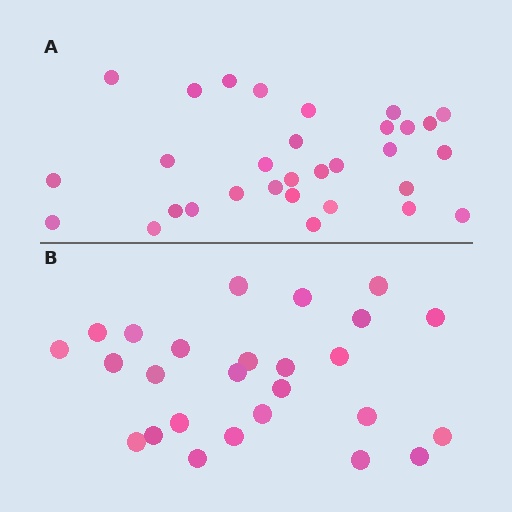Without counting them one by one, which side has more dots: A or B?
Region A (the top region) has more dots.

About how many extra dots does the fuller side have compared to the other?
Region A has about 5 more dots than region B.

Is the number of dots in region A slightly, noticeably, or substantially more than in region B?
Region A has only slightly more — the two regions are fairly close. The ratio is roughly 1.2 to 1.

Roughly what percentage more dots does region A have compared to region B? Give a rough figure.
About 20% more.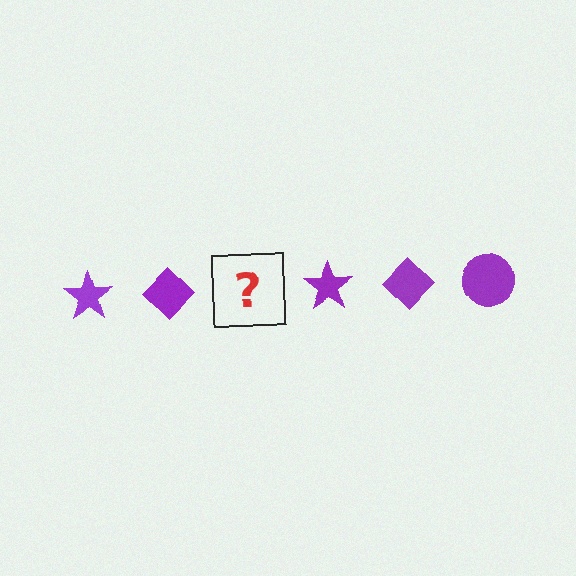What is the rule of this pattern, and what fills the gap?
The rule is that the pattern cycles through star, diamond, circle shapes in purple. The gap should be filled with a purple circle.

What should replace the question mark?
The question mark should be replaced with a purple circle.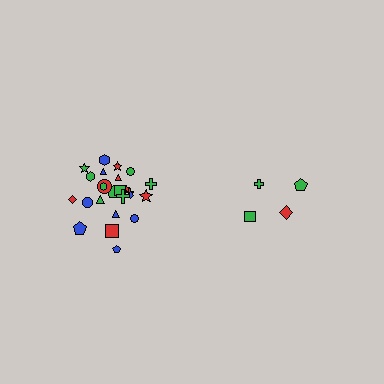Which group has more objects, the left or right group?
The left group.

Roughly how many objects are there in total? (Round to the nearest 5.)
Roughly 30 objects in total.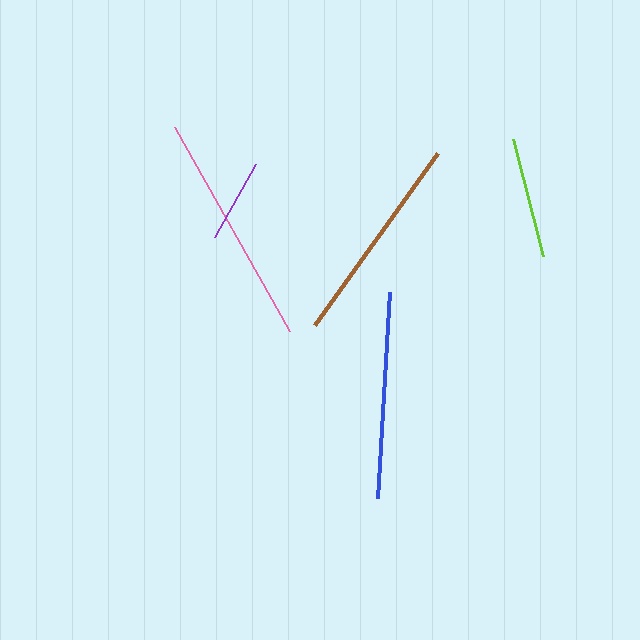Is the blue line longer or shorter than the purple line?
The blue line is longer than the purple line.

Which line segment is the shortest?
The purple line is the shortest at approximately 83 pixels.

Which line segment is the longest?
The pink line is the longest at approximately 234 pixels.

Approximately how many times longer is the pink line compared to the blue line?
The pink line is approximately 1.1 times the length of the blue line.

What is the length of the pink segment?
The pink segment is approximately 234 pixels long.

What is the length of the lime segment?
The lime segment is approximately 121 pixels long.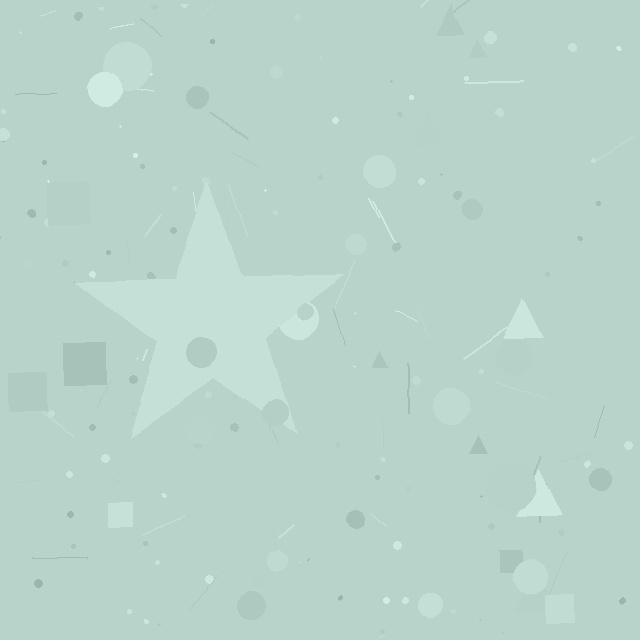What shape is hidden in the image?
A star is hidden in the image.